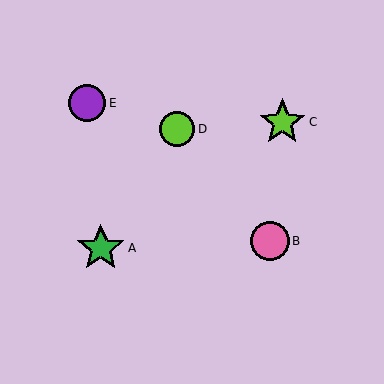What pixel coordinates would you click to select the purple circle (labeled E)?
Click at (87, 103) to select the purple circle E.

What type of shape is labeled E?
Shape E is a purple circle.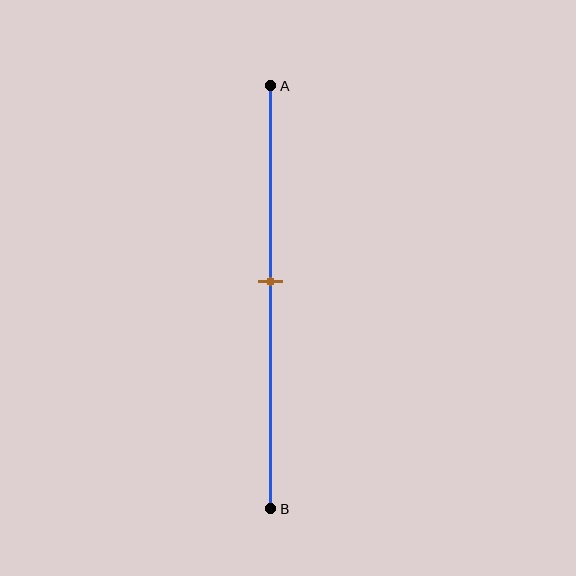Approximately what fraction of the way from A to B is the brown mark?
The brown mark is approximately 45% of the way from A to B.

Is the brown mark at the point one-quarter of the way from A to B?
No, the mark is at about 45% from A, not at the 25% one-quarter point.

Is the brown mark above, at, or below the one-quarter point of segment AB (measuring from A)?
The brown mark is below the one-quarter point of segment AB.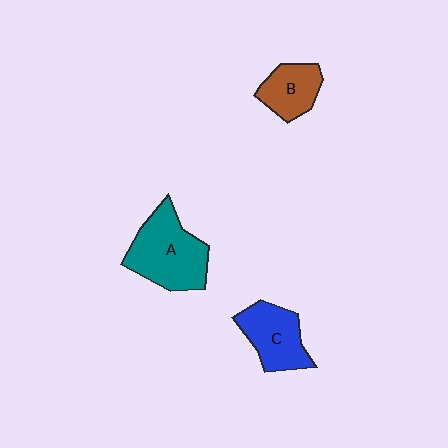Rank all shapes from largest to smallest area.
From largest to smallest: A (teal), C (blue), B (brown).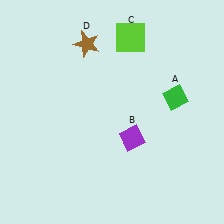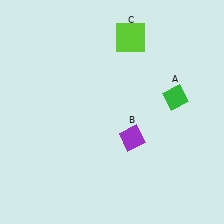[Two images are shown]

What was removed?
The brown star (D) was removed in Image 2.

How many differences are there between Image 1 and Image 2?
There is 1 difference between the two images.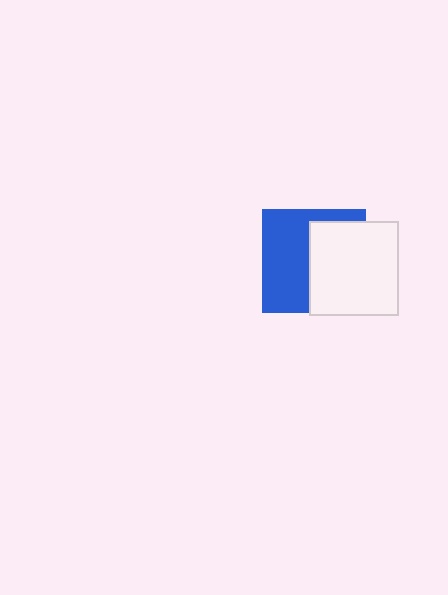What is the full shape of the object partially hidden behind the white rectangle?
The partially hidden object is a blue square.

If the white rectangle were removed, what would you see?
You would see the complete blue square.